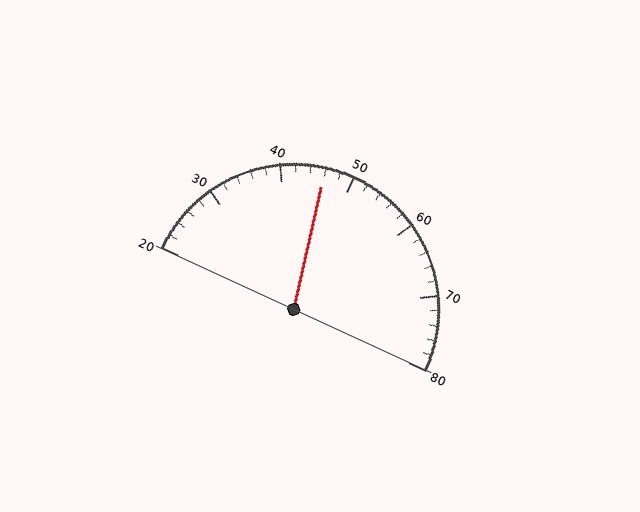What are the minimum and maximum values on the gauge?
The gauge ranges from 20 to 80.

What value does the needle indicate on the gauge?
The needle indicates approximately 46.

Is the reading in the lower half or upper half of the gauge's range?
The reading is in the lower half of the range (20 to 80).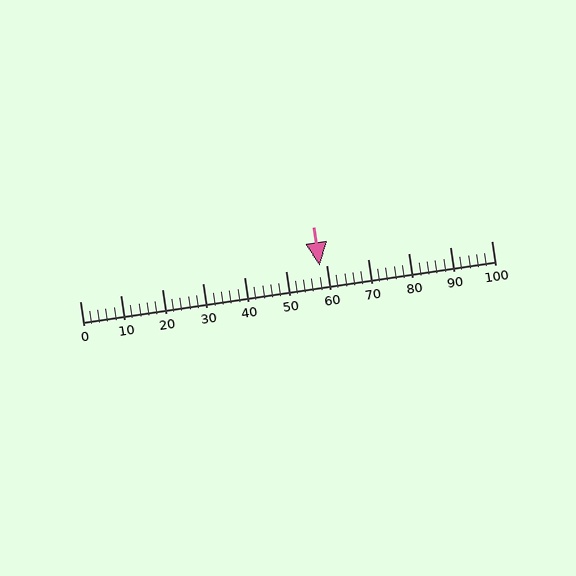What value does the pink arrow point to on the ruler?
The pink arrow points to approximately 58.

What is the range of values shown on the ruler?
The ruler shows values from 0 to 100.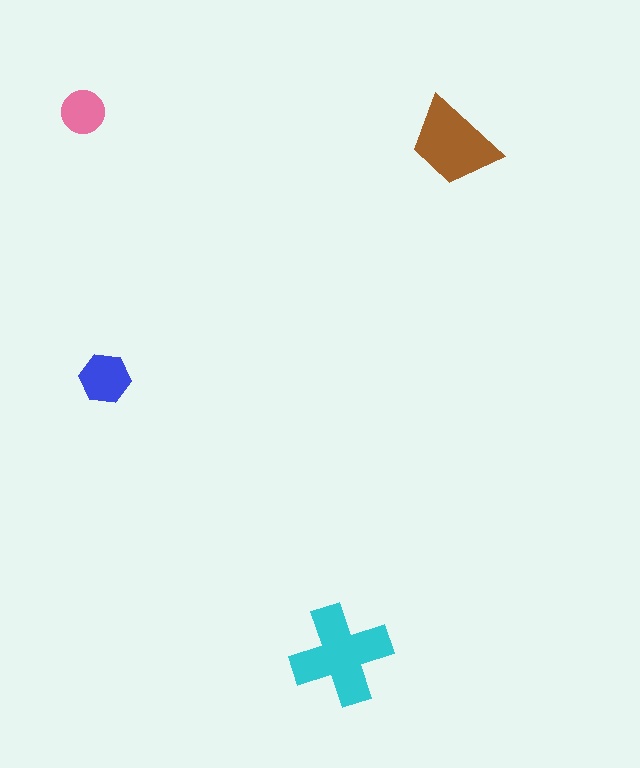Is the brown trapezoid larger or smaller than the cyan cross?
Smaller.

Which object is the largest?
The cyan cross.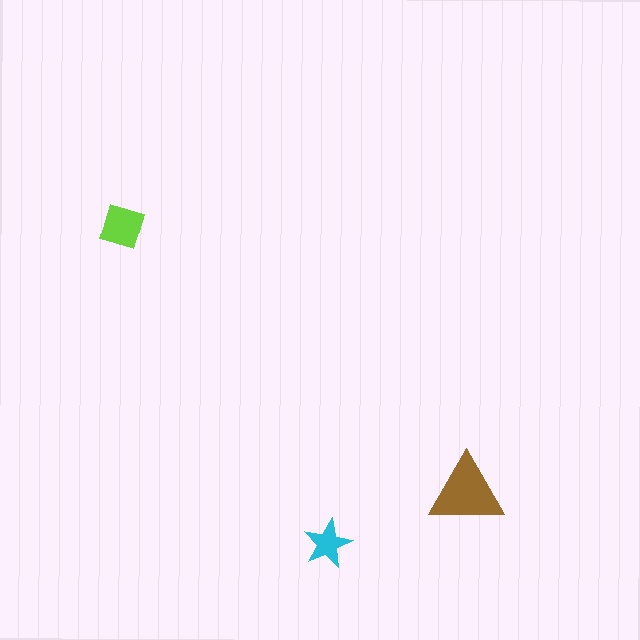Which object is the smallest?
The cyan star.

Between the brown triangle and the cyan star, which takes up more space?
The brown triangle.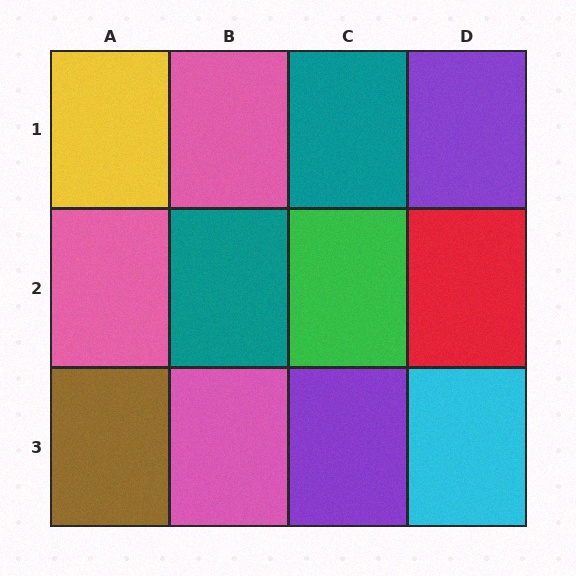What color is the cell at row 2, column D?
Red.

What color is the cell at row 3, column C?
Purple.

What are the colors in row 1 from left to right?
Yellow, pink, teal, purple.